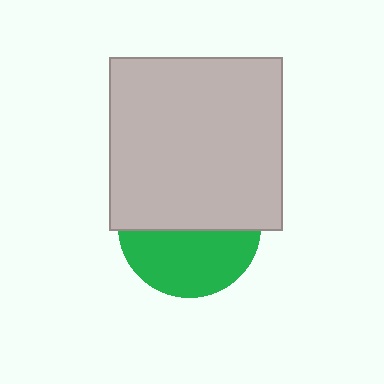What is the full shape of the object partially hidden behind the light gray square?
The partially hidden object is a green circle.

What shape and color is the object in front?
The object in front is a light gray square.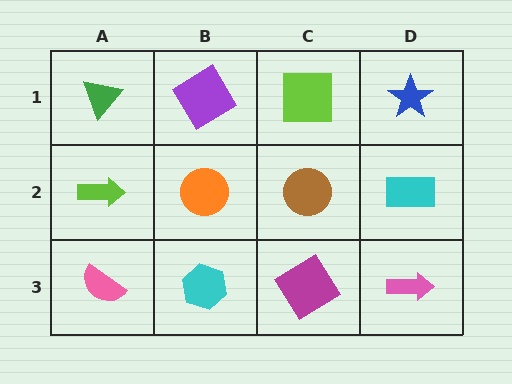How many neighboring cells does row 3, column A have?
2.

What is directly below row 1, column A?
A lime arrow.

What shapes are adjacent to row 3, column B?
An orange circle (row 2, column B), a pink semicircle (row 3, column A), a magenta diamond (row 3, column C).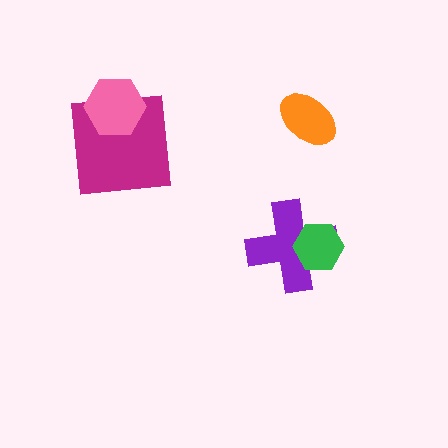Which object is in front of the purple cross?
The green hexagon is in front of the purple cross.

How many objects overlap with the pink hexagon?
1 object overlaps with the pink hexagon.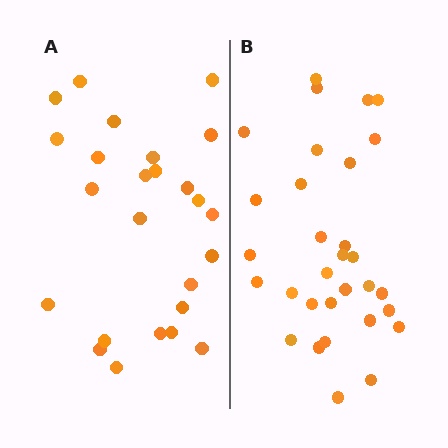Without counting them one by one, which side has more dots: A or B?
Region B (the right region) has more dots.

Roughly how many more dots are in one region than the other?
Region B has about 6 more dots than region A.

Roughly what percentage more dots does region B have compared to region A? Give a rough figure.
About 25% more.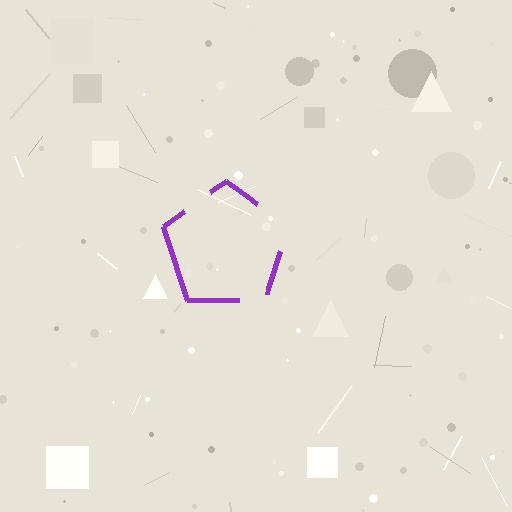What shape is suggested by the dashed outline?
The dashed outline suggests a pentagon.